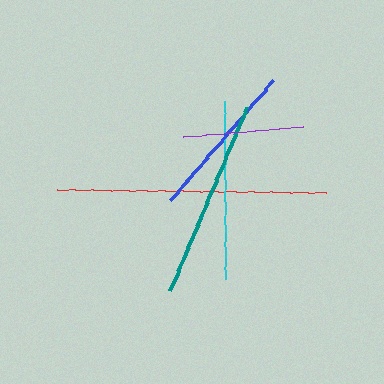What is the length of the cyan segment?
The cyan segment is approximately 178 pixels long.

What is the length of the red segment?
The red segment is approximately 270 pixels long.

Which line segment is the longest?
The red line is the longest at approximately 270 pixels.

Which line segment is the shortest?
The purple line is the shortest at approximately 121 pixels.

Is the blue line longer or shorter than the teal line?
The teal line is longer than the blue line.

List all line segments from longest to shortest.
From longest to shortest: red, teal, cyan, blue, purple.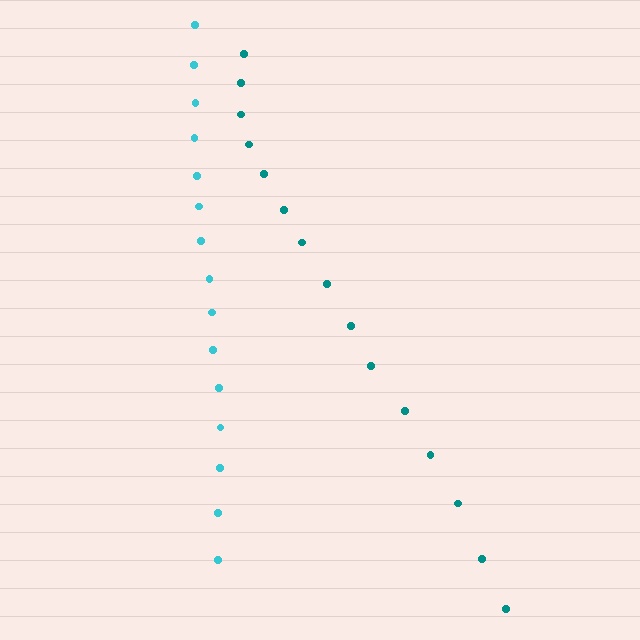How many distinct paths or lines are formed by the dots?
There are 2 distinct paths.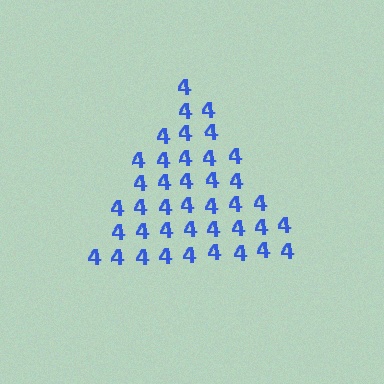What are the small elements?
The small elements are digit 4's.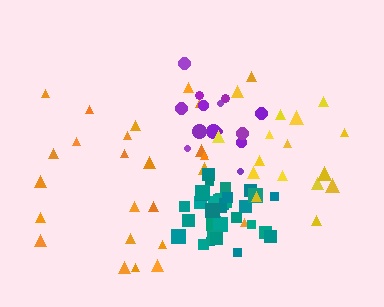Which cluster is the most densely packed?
Teal.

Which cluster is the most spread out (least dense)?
Orange.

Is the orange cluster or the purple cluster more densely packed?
Purple.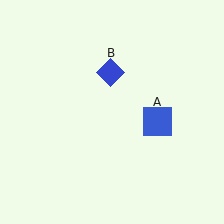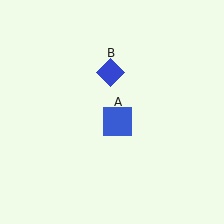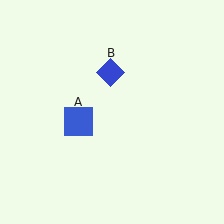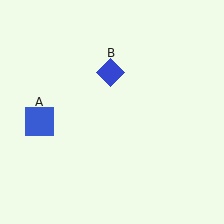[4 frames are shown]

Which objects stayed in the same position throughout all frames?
Blue diamond (object B) remained stationary.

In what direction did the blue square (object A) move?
The blue square (object A) moved left.